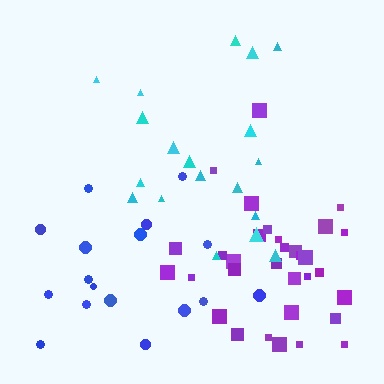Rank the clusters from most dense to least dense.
purple, cyan, blue.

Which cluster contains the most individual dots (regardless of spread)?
Purple (32).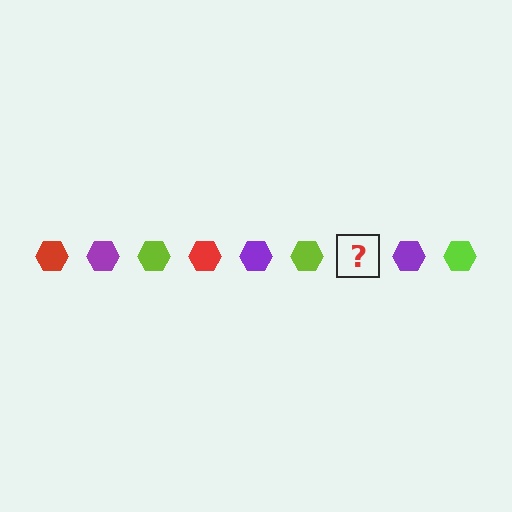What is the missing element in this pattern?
The missing element is a red hexagon.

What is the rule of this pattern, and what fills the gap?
The rule is that the pattern cycles through red, purple, lime hexagons. The gap should be filled with a red hexagon.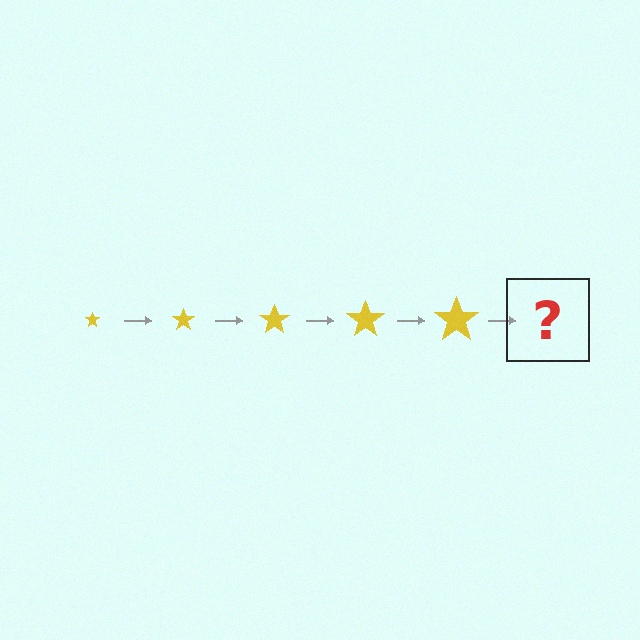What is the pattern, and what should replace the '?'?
The pattern is that the star gets progressively larger each step. The '?' should be a yellow star, larger than the previous one.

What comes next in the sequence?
The next element should be a yellow star, larger than the previous one.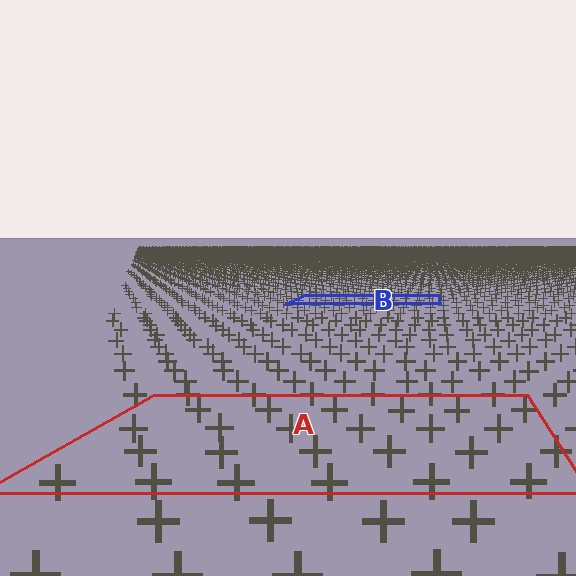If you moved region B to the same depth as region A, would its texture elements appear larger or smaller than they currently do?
They would appear larger. At a closer depth, the same texture elements are projected at a bigger on-screen size.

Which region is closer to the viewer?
Region A is closer. The texture elements there are larger and more spread out.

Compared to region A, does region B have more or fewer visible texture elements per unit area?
Region B has more texture elements per unit area — they are packed more densely because it is farther away.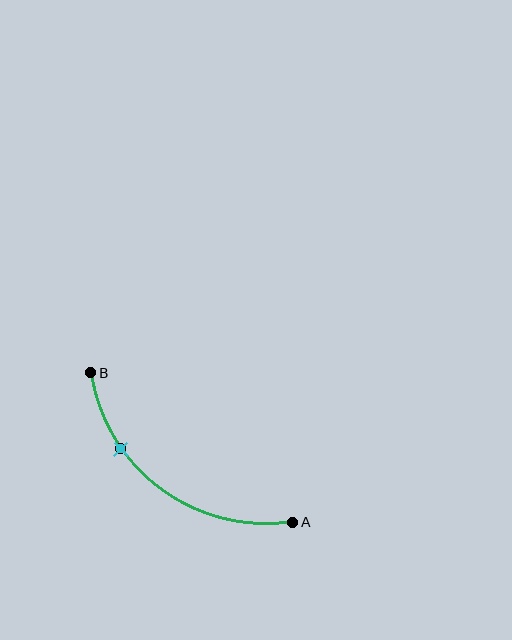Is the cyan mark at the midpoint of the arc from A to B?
No. The cyan mark lies on the arc but is closer to endpoint B. The arc midpoint would be at the point on the curve equidistant along the arc from both A and B.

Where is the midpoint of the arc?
The arc midpoint is the point on the curve farthest from the straight line joining A and B. It sits below and to the left of that line.